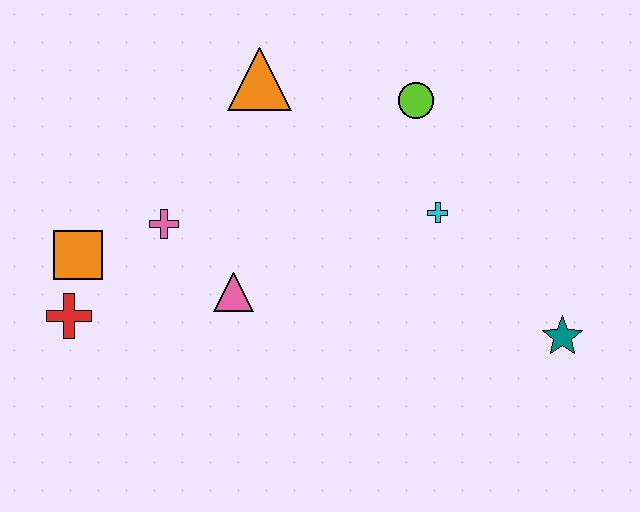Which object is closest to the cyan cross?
The lime circle is closest to the cyan cross.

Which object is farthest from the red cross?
The teal star is farthest from the red cross.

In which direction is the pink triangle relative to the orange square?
The pink triangle is to the right of the orange square.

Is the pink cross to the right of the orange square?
Yes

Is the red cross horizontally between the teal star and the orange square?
No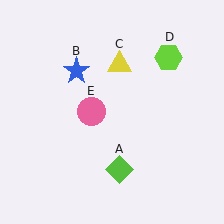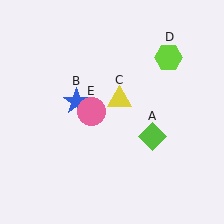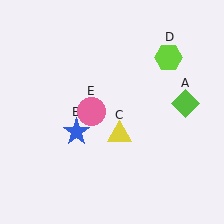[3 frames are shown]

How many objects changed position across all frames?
3 objects changed position: lime diamond (object A), blue star (object B), yellow triangle (object C).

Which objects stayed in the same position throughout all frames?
Lime hexagon (object D) and pink circle (object E) remained stationary.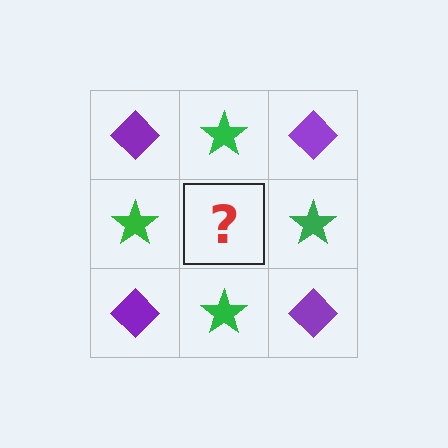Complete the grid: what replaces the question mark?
The question mark should be replaced with a purple diamond.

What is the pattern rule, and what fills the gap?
The rule is that it alternates purple diamond and green star in a checkerboard pattern. The gap should be filled with a purple diamond.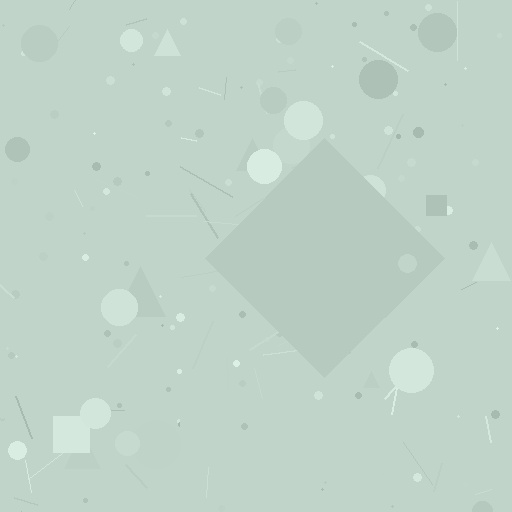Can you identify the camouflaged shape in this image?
The camouflaged shape is a diamond.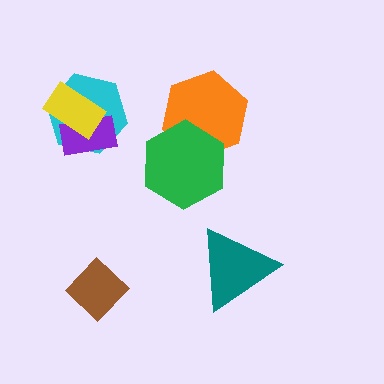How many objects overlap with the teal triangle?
0 objects overlap with the teal triangle.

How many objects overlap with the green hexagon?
1 object overlaps with the green hexagon.